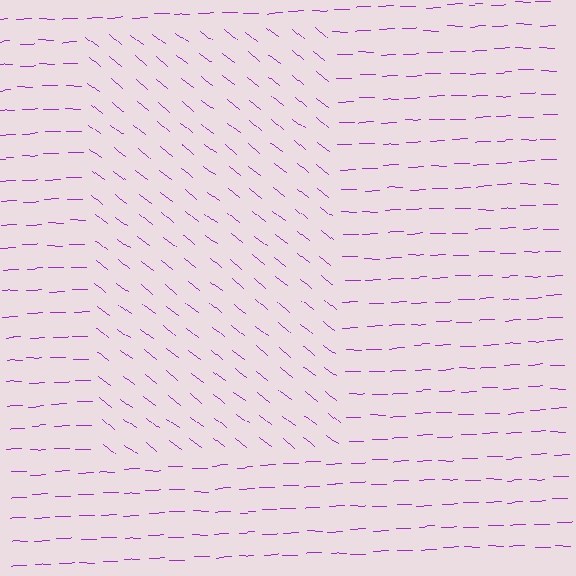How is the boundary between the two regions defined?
The boundary is defined purely by a change in line orientation (approximately 39 degrees difference). All lines are the same color and thickness.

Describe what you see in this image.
The image is filled with small purple line segments. A rectangle region in the image has lines oriented differently from the surrounding lines, creating a visible texture boundary.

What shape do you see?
I see a rectangle.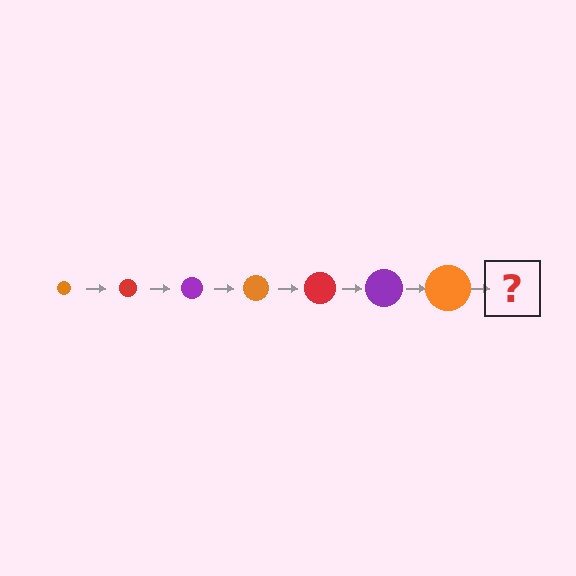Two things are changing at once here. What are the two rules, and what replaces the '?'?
The two rules are that the circle grows larger each step and the color cycles through orange, red, and purple. The '?' should be a red circle, larger than the previous one.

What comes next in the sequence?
The next element should be a red circle, larger than the previous one.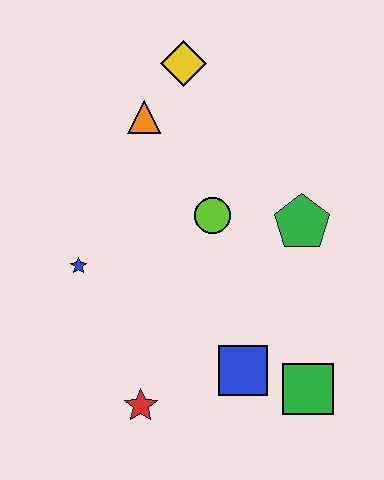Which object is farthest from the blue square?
The yellow diamond is farthest from the blue square.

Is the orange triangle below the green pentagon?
No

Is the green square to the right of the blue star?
Yes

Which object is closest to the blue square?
The green square is closest to the blue square.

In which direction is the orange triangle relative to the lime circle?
The orange triangle is above the lime circle.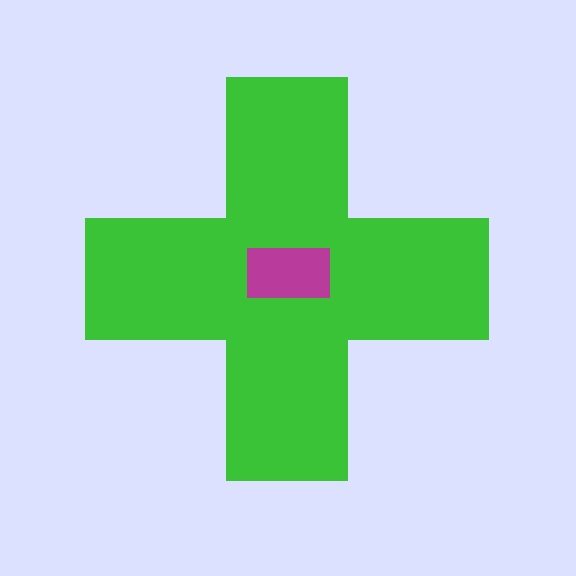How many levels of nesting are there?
2.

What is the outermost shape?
The green cross.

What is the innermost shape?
The magenta rectangle.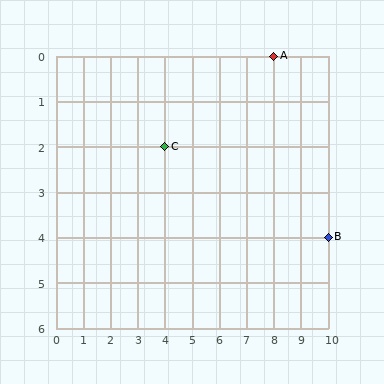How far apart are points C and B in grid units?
Points C and B are 6 columns and 2 rows apart (about 6.3 grid units diagonally).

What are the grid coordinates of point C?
Point C is at grid coordinates (4, 2).